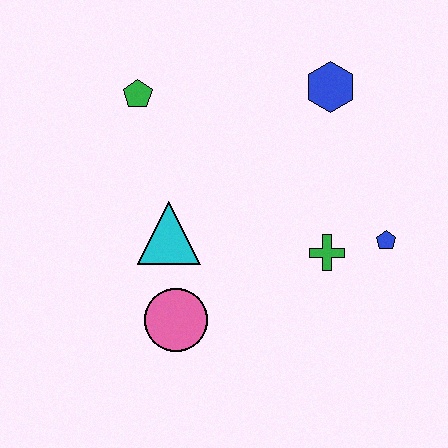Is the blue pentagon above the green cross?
Yes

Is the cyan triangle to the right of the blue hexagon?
No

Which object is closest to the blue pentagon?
The green cross is closest to the blue pentagon.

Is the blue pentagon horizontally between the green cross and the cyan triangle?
No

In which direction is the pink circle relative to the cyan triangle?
The pink circle is below the cyan triangle.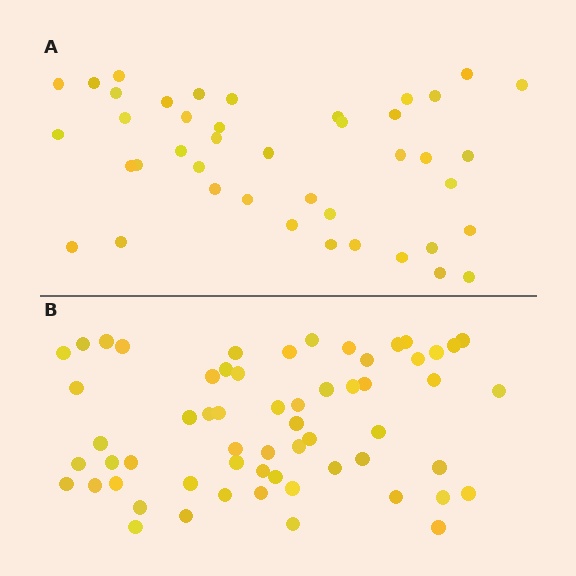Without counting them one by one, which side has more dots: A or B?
Region B (the bottom region) has more dots.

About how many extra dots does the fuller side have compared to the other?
Region B has approximately 20 more dots than region A.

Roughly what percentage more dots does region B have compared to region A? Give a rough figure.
About 45% more.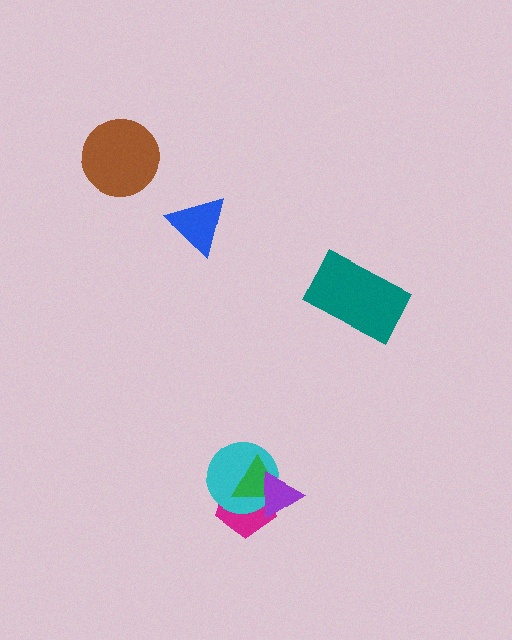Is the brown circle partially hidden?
No, no other shape covers it.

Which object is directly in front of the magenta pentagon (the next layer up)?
The cyan circle is directly in front of the magenta pentagon.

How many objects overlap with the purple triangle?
3 objects overlap with the purple triangle.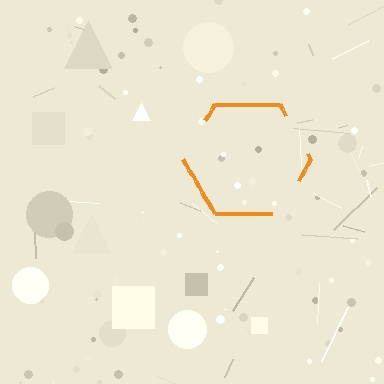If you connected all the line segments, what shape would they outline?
They would outline a hexagon.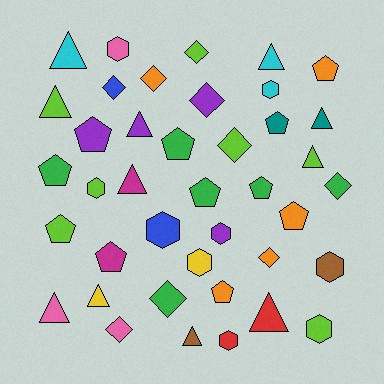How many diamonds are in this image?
There are 9 diamonds.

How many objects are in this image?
There are 40 objects.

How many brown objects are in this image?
There are 2 brown objects.